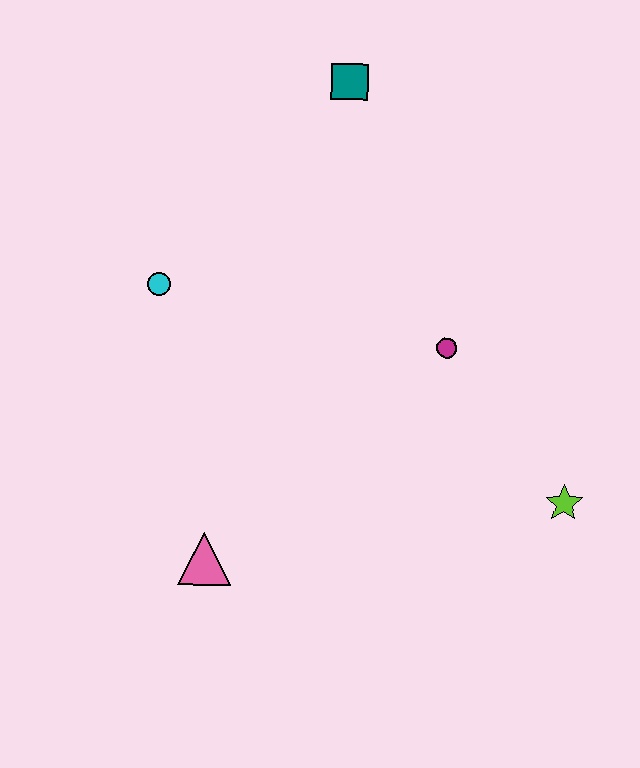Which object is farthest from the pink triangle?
The teal square is farthest from the pink triangle.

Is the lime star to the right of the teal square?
Yes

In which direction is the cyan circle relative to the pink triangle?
The cyan circle is above the pink triangle.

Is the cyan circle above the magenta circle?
Yes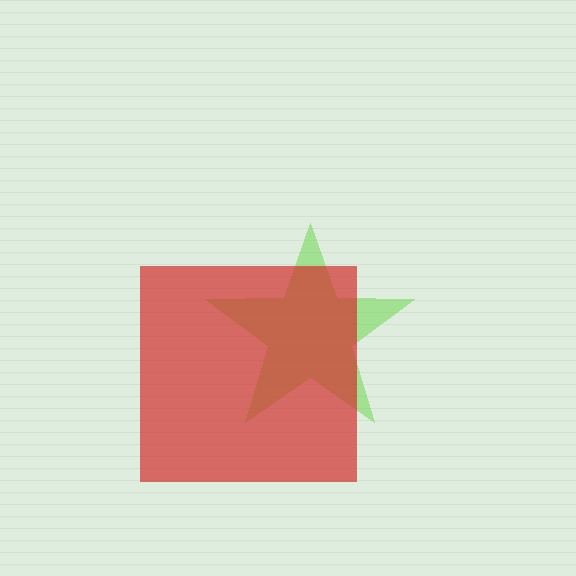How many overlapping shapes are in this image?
There are 2 overlapping shapes in the image.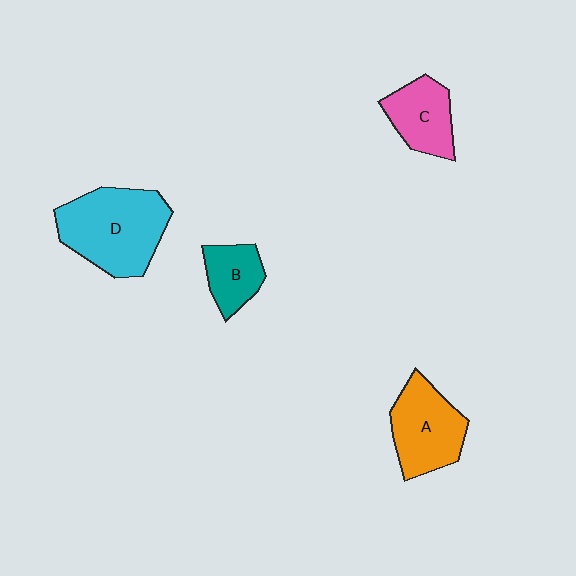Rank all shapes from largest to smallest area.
From largest to smallest: D (cyan), A (orange), C (pink), B (teal).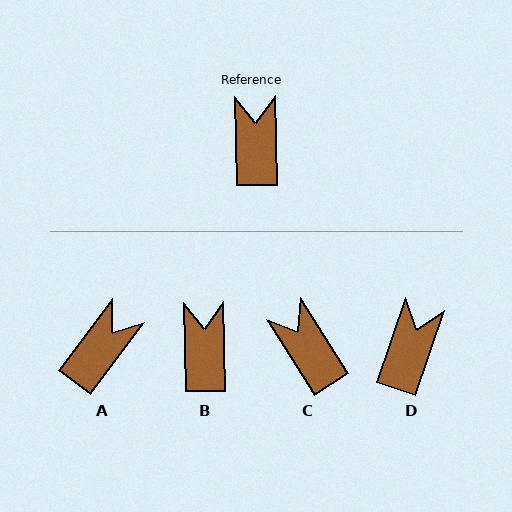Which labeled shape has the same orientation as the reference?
B.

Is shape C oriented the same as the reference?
No, it is off by about 32 degrees.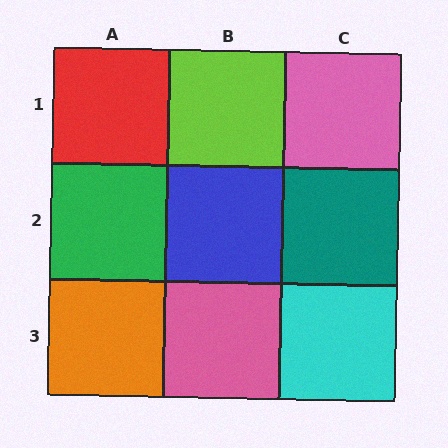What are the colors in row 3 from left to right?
Orange, pink, cyan.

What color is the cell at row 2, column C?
Teal.